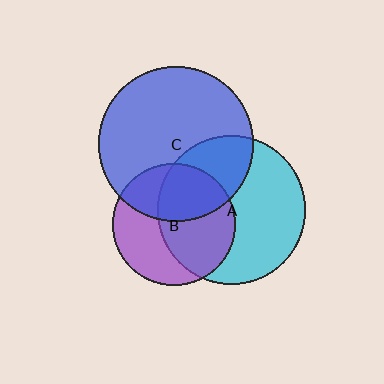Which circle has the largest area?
Circle C (blue).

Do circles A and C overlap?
Yes.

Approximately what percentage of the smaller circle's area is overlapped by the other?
Approximately 35%.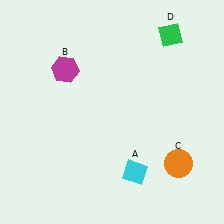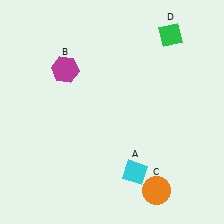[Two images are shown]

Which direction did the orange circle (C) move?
The orange circle (C) moved down.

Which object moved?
The orange circle (C) moved down.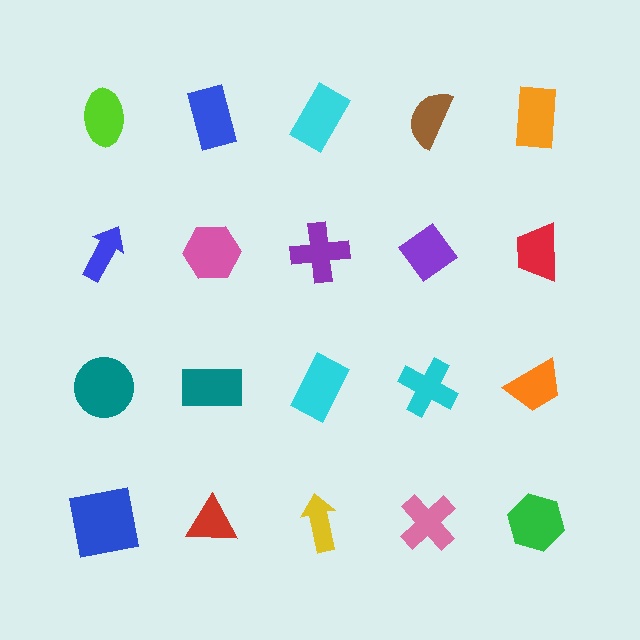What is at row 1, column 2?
A blue rectangle.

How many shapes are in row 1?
5 shapes.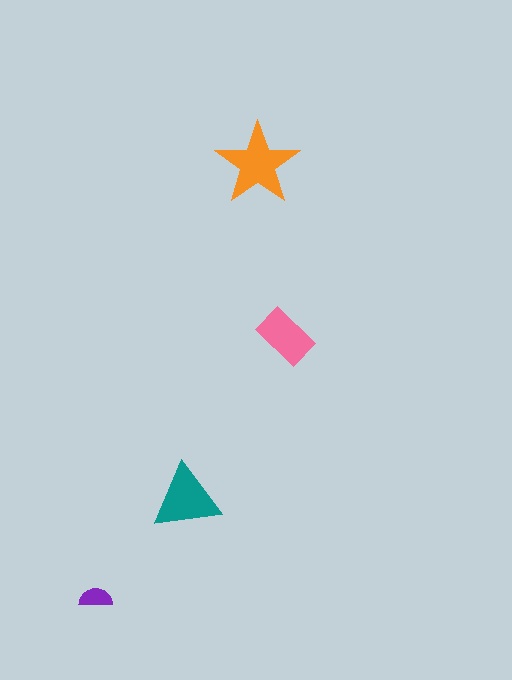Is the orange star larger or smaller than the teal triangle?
Larger.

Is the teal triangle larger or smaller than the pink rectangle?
Larger.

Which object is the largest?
The orange star.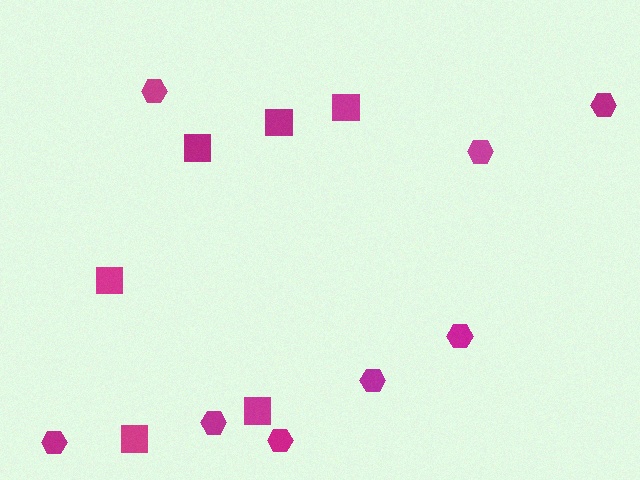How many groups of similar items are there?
There are 2 groups: one group of hexagons (8) and one group of squares (6).